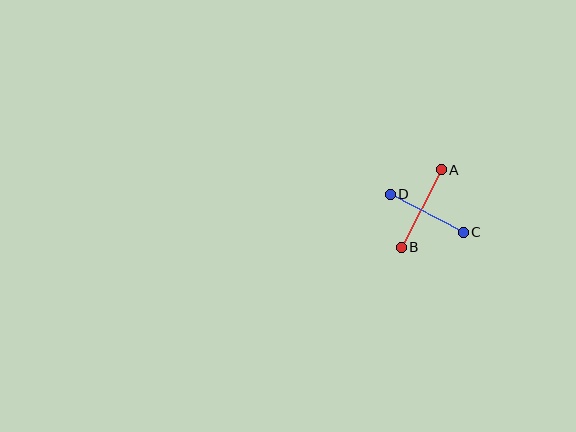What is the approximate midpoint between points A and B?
The midpoint is at approximately (421, 208) pixels.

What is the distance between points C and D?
The distance is approximately 82 pixels.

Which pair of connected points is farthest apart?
Points A and B are farthest apart.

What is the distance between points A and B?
The distance is approximately 87 pixels.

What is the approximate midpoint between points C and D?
The midpoint is at approximately (427, 213) pixels.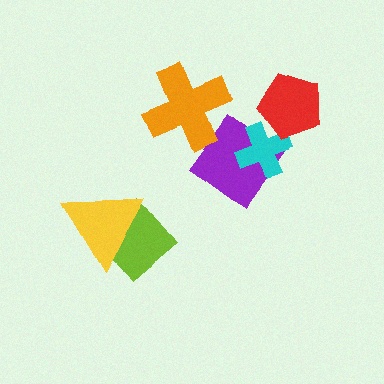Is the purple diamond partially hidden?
Yes, it is partially covered by another shape.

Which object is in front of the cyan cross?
The red pentagon is in front of the cyan cross.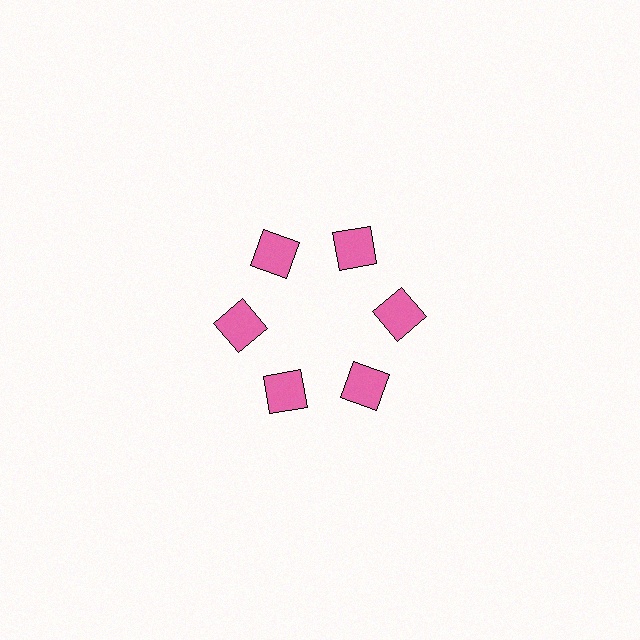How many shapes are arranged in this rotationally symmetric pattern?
There are 6 shapes, arranged in 6 groups of 1.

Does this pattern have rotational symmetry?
Yes, this pattern has 6-fold rotational symmetry. It looks the same after rotating 60 degrees around the center.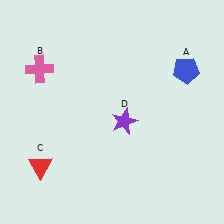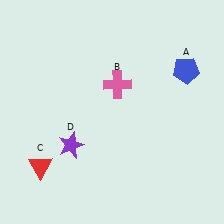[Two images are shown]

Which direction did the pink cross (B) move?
The pink cross (B) moved right.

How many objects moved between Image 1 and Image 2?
2 objects moved between the two images.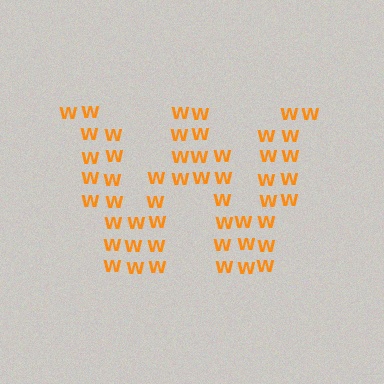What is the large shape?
The large shape is the letter W.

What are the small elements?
The small elements are letter W's.